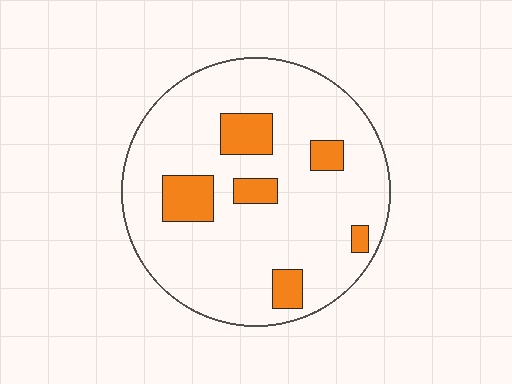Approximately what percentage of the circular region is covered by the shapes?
Approximately 15%.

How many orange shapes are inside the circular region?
6.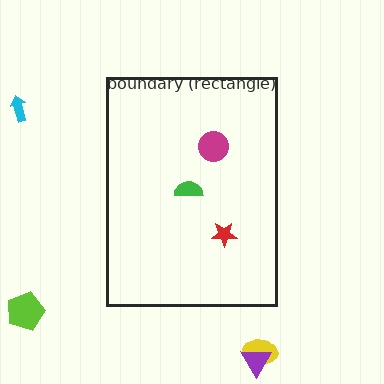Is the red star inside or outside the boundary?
Inside.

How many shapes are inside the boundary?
3 inside, 4 outside.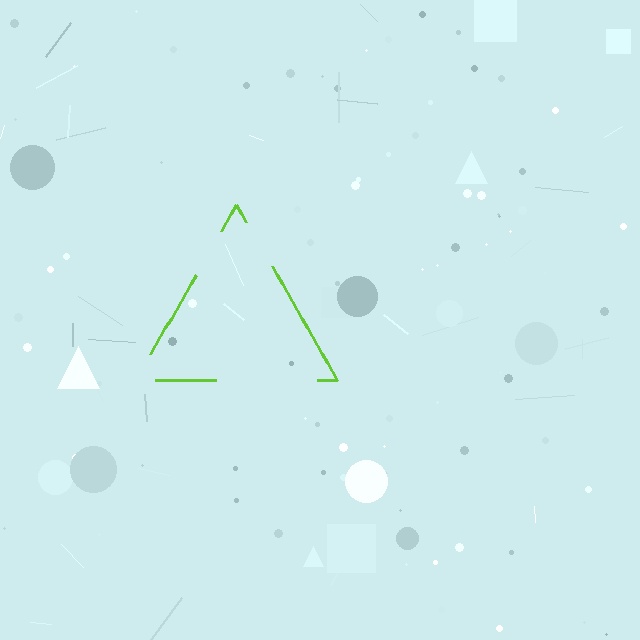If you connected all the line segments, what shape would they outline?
They would outline a triangle.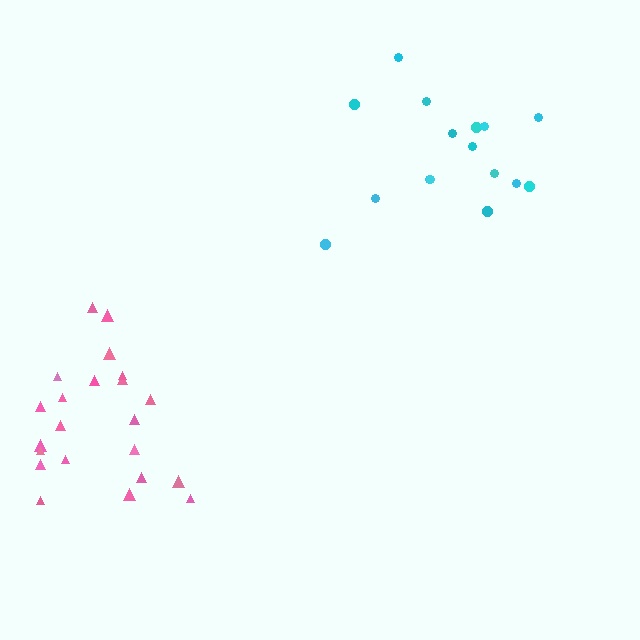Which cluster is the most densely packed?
Pink.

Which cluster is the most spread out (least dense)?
Cyan.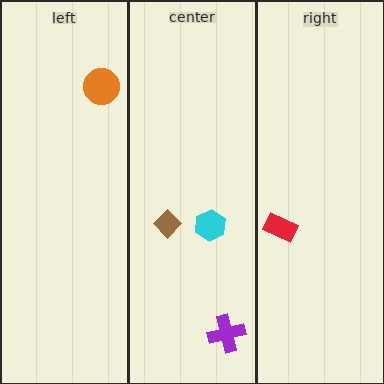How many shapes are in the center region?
3.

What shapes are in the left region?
The orange circle.